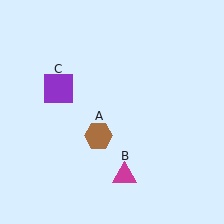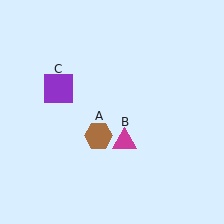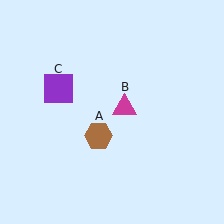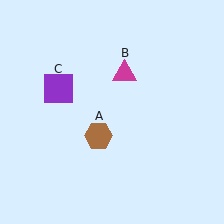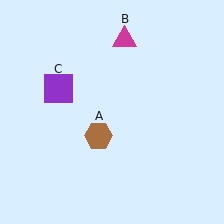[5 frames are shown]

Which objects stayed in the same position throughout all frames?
Brown hexagon (object A) and purple square (object C) remained stationary.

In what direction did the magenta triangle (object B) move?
The magenta triangle (object B) moved up.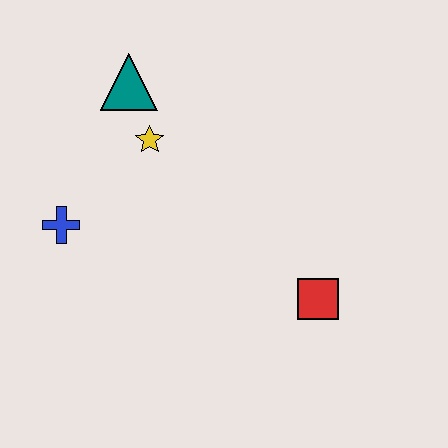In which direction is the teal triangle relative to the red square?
The teal triangle is above the red square.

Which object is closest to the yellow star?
The teal triangle is closest to the yellow star.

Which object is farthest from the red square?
The teal triangle is farthest from the red square.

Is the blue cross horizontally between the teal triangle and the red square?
No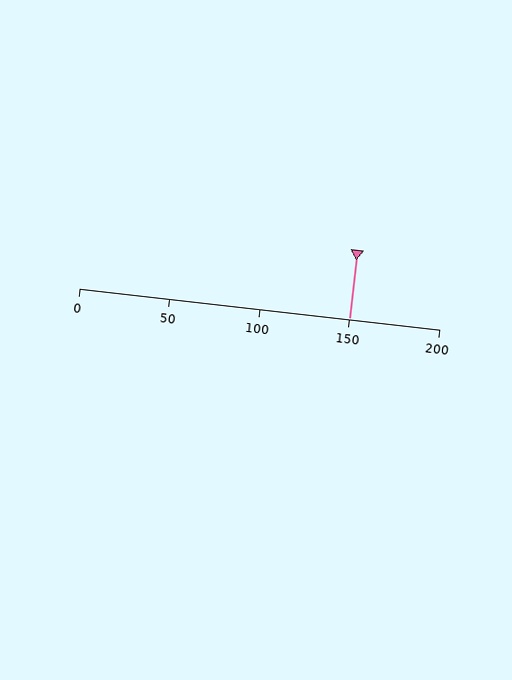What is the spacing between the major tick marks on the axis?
The major ticks are spaced 50 apart.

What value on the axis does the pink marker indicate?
The marker indicates approximately 150.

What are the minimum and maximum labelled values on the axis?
The axis runs from 0 to 200.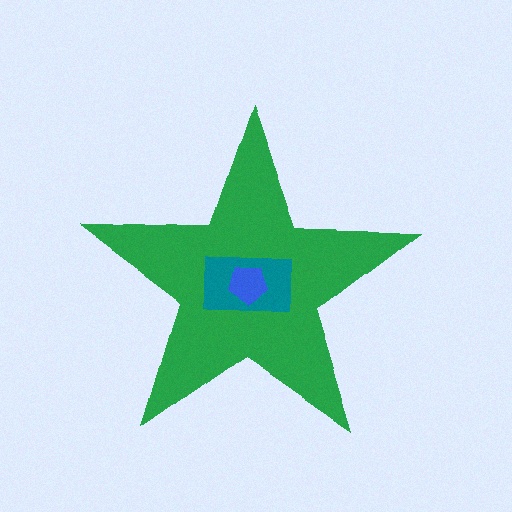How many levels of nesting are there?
3.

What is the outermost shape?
The green star.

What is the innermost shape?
The blue pentagon.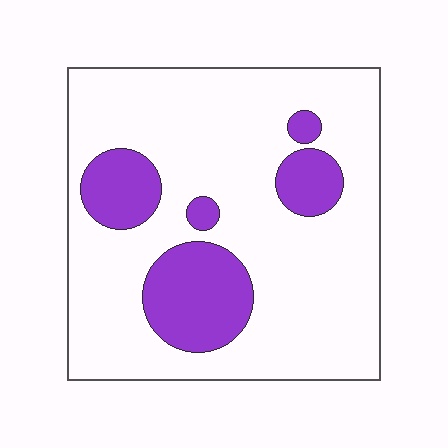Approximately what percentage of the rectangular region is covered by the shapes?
Approximately 20%.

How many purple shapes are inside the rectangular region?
5.